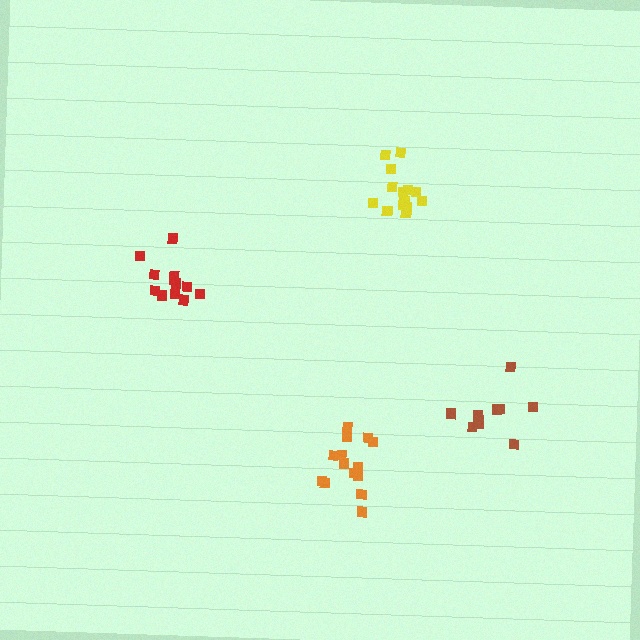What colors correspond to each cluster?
The clusters are colored: brown, yellow, orange, red.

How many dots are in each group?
Group 1: 10 dots, Group 2: 14 dots, Group 3: 14 dots, Group 4: 12 dots (50 total).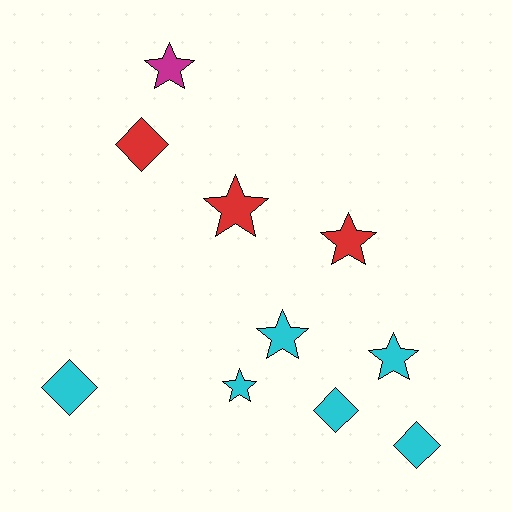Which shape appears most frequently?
Star, with 6 objects.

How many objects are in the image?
There are 10 objects.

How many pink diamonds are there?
There are no pink diamonds.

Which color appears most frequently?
Cyan, with 6 objects.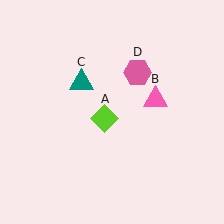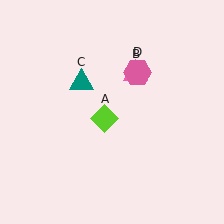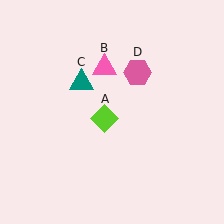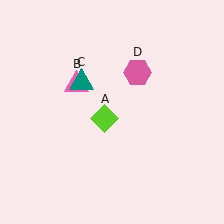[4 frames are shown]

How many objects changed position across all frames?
1 object changed position: pink triangle (object B).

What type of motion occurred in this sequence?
The pink triangle (object B) rotated counterclockwise around the center of the scene.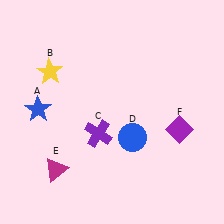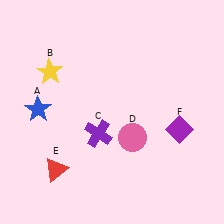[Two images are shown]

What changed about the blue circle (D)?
In Image 1, D is blue. In Image 2, it changed to pink.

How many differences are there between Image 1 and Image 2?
There are 2 differences between the two images.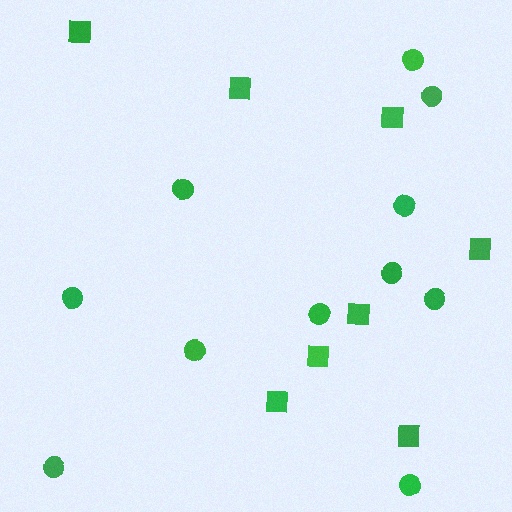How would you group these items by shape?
There are 2 groups: one group of circles (11) and one group of squares (8).